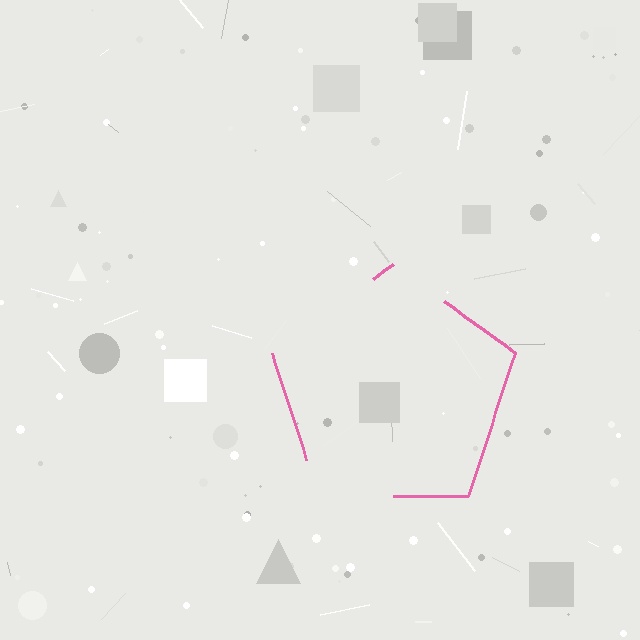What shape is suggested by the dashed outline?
The dashed outline suggests a pentagon.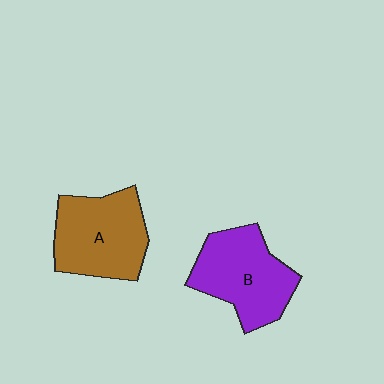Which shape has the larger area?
Shape A (brown).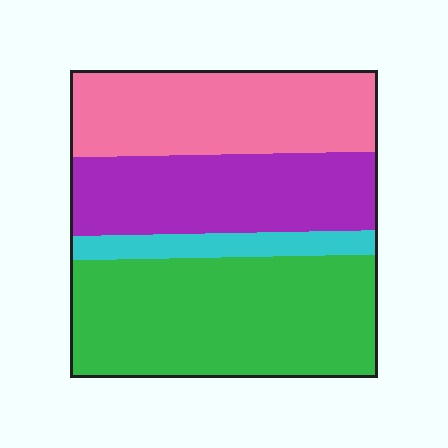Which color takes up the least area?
Cyan, at roughly 10%.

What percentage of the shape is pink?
Pink covers about 25% of the shape.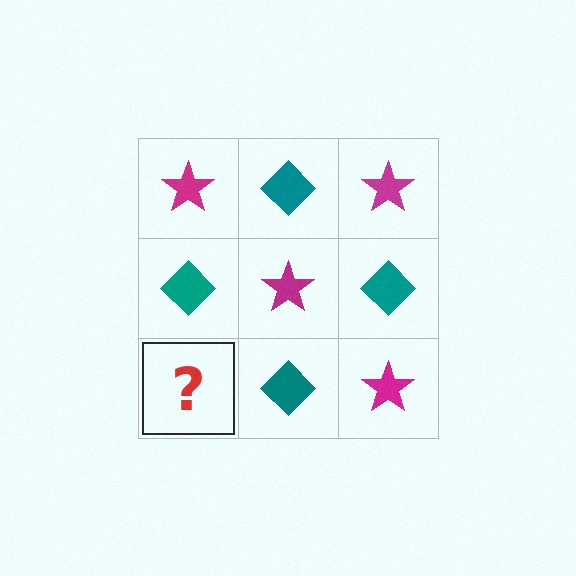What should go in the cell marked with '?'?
The missing cell should contain a magenta star.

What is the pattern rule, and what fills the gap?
The rule is that it alternates magenta star and teal diamond in a checkerboard pattern. The gap should be filled with a magenta star.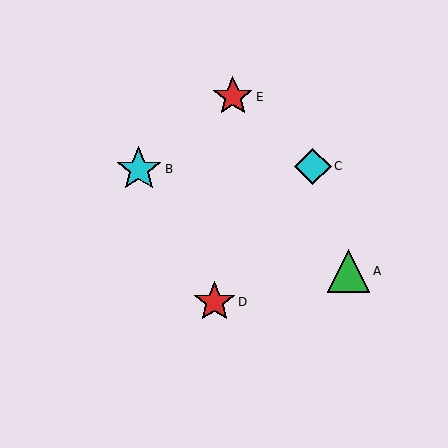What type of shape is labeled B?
Shape B is a cyan star.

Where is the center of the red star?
The center of the red star is at (215, 302).